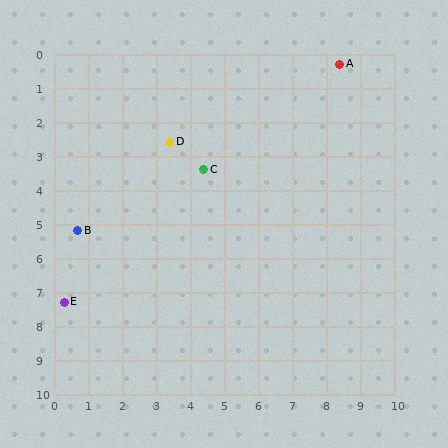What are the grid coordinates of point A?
Point A is at approximately (8.4, 0.3).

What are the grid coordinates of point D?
Point D is at approximately (3.4, 2.6).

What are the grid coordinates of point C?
Point C is at approximately (4.4, 3.4).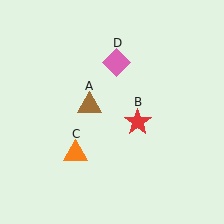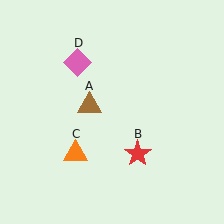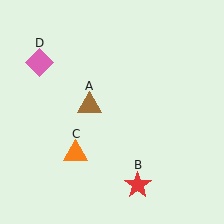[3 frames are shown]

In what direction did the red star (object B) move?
The red star (object B) moved down.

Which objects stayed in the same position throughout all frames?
Brown triangle (object A) and orange triangle (object C) remained stationary.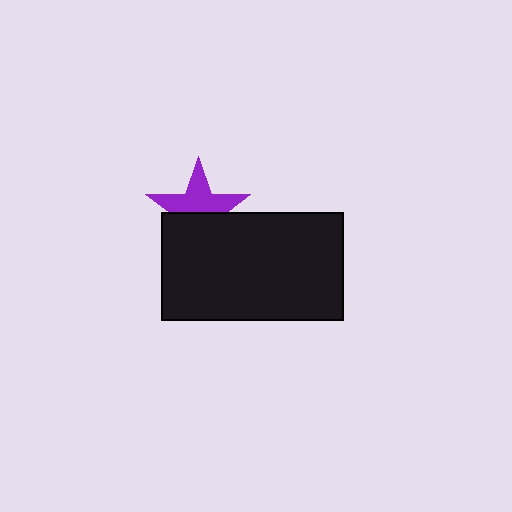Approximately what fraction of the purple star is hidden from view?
Roughly 46% of the purple star is hidden behind the black rectangle.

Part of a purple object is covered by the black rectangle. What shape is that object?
It is a star.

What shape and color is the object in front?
The object in front is a black rectangle.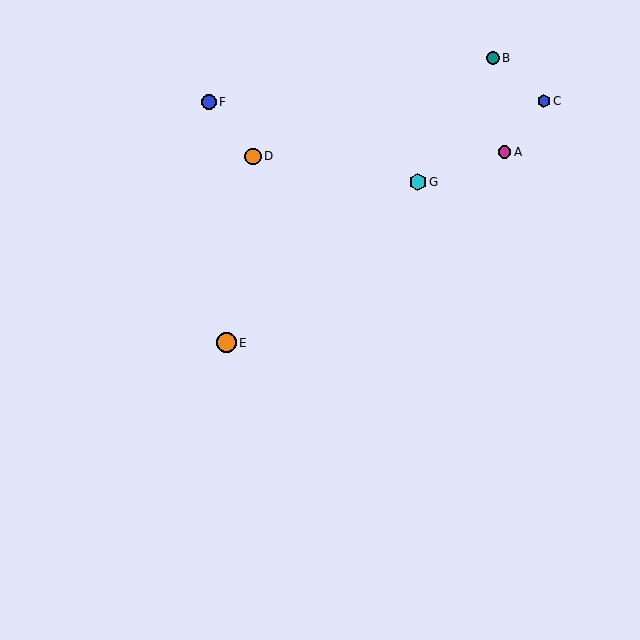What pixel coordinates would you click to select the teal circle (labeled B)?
Click at (493, 58) to select the teal circle B.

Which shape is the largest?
The orange circle (labeled E) is the largest.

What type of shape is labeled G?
Shape G is a cyan hexagon.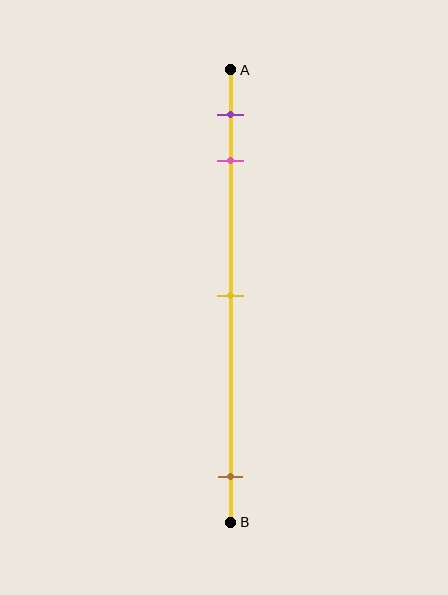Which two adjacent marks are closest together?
The purple and pink marks are the closest adjacent pair.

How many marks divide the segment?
There are 4 marks dividing the segment.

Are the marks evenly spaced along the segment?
No, the marks are not evenly spaced.